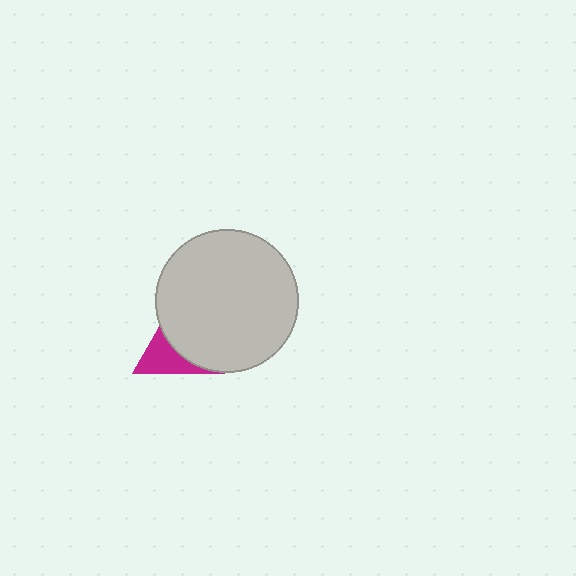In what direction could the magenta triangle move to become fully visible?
The magenta triangle could move toward the lower-left. That would shift it out from behind the light gray circle entirely.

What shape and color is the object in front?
The object in front is a light gray circle.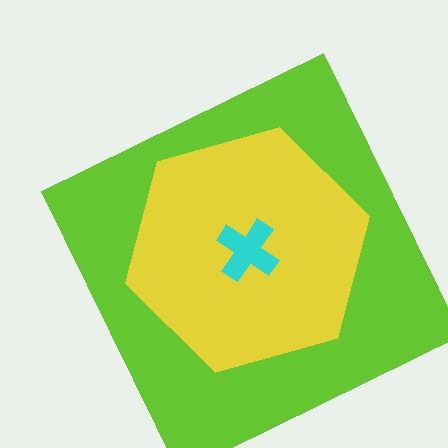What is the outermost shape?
The lime square.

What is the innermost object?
The cyan cross.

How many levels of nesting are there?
3.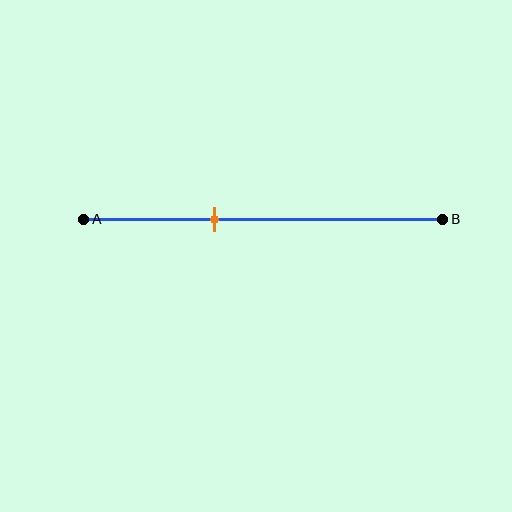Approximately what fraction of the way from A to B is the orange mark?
The orange mark is approximately 35% of the way from A to B.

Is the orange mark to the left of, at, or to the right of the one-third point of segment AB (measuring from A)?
The orange mark is to the right of the one-third point of segment AB.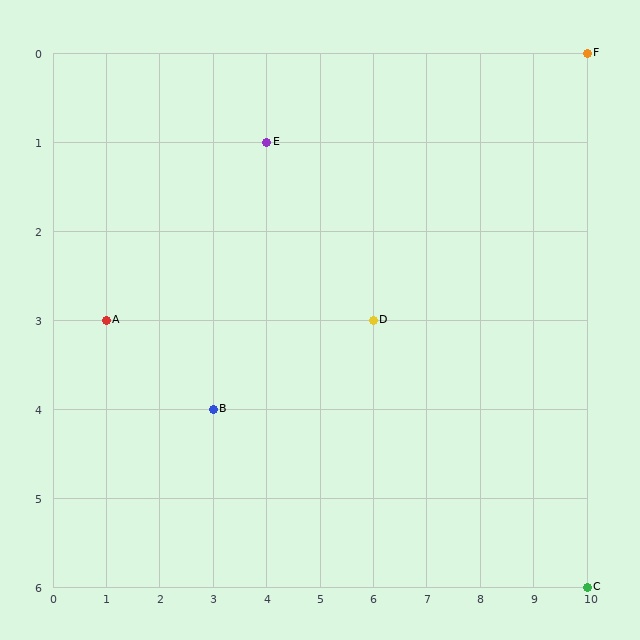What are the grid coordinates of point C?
Point C is at grid coordinates (10, 6).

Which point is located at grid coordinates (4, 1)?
Point E is at (4, 1).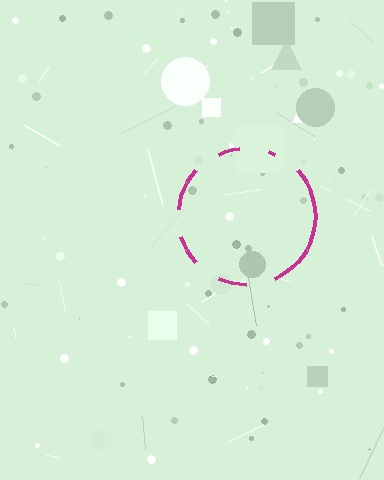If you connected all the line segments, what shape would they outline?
They would outline a circle.